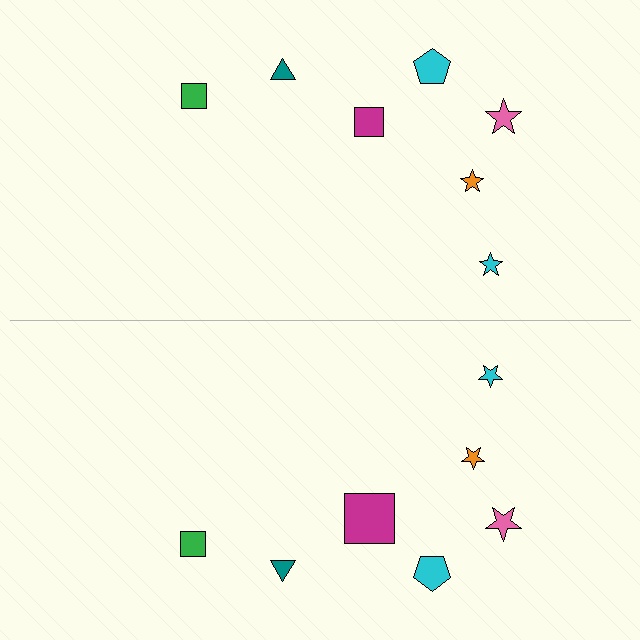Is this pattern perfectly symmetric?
No, the pattern is not perfectly symmetric. The magenta square on the bottom side has a different size than its mirror counterpart.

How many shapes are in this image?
There are 14 shapes in this image.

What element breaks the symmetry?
The magenta square on the bottom side has a different size than its mirror counterpart.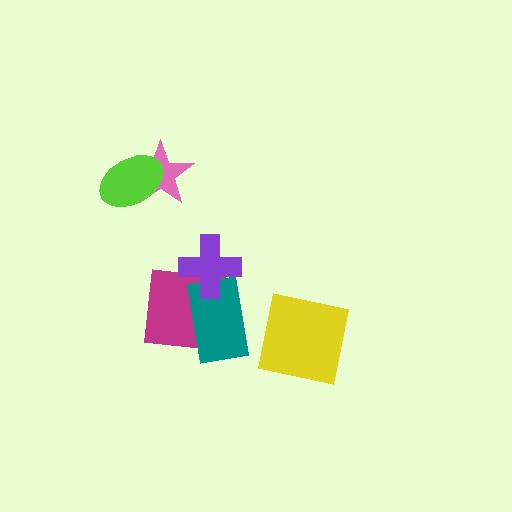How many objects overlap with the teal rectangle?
2 objects overlap with the teal rectangle.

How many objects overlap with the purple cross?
2 objects overlap with the purple cross.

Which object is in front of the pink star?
The lime ellipse is in front of the pink star.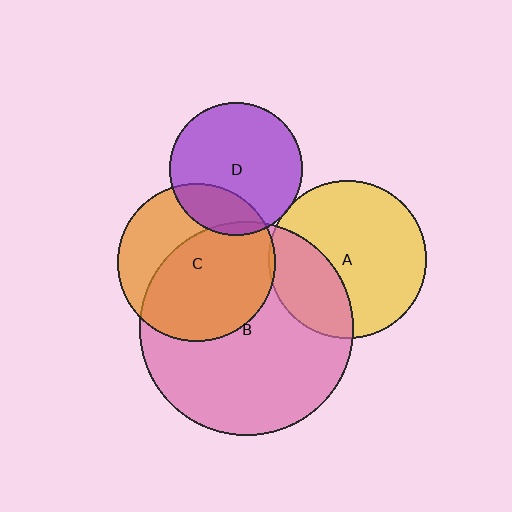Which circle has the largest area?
Circle B (pink).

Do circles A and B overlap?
Yes.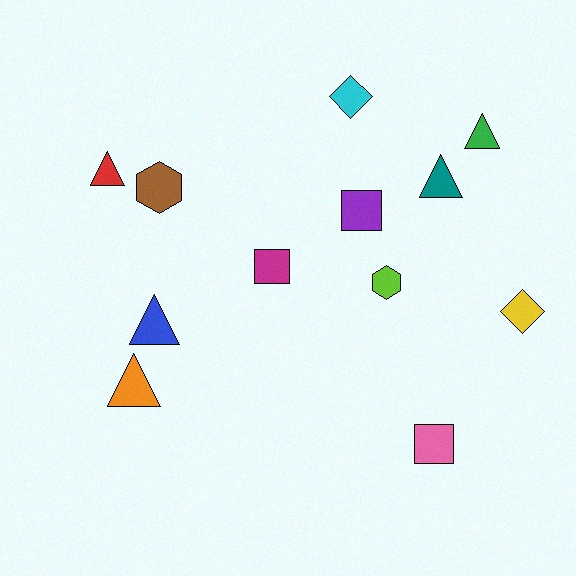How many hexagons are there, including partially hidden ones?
There are 2 hexagons.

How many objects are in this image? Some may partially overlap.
There are 12 objects.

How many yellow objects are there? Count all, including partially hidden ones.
There is 1 yellow object.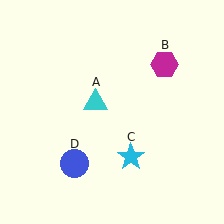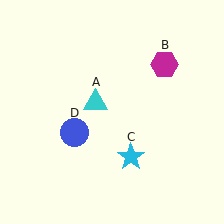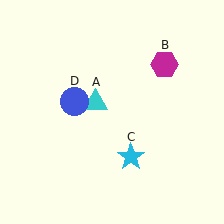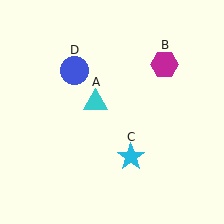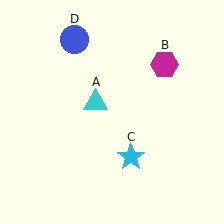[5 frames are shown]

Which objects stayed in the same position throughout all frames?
Cyan triangle (object A) and magenta hexagon (object B) and cyan star (object C) remained stationary.